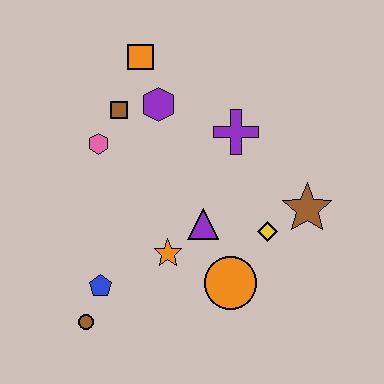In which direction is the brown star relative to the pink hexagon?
The brown star is to the right of the pink hexagon.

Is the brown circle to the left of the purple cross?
Yes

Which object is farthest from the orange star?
The orange square is farthest from the orange star.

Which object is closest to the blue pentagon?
The brown circle is closest to the blue pentagon.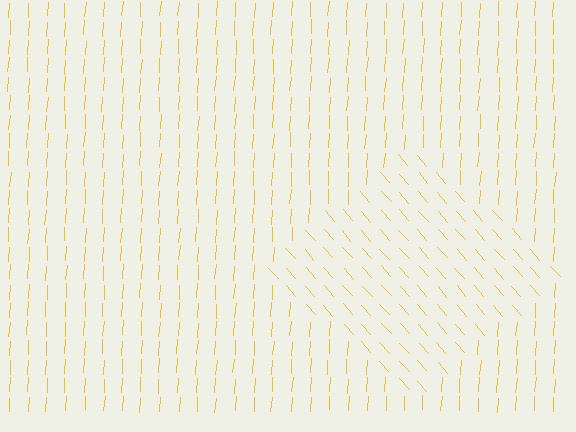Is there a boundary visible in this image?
Yes, there is a texture boundary formed by a change in line orientation.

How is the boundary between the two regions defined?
The boundary is defined purely by a change in line orientation (approximately 45 degrees difference). All lines are the same color and thickness.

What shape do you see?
I see a diamond.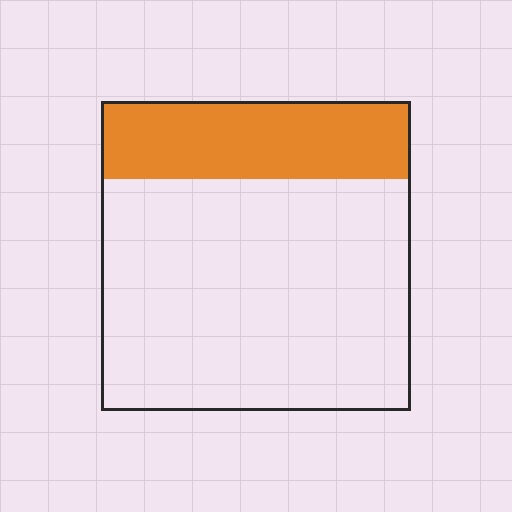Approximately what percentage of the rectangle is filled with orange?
Approximately 25%.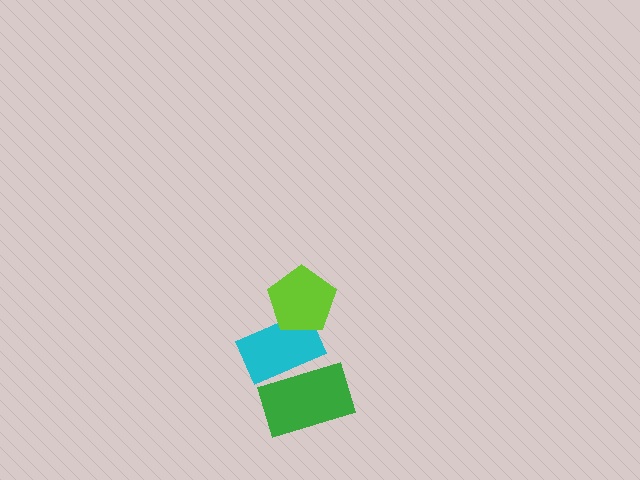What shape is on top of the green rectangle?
The cyan rectangle is on top of the green rectangle.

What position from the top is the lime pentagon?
The lime pentagon is 1st from the top.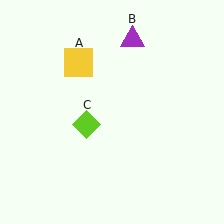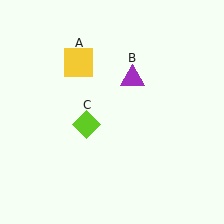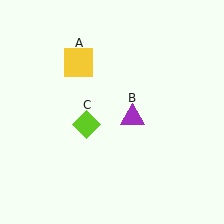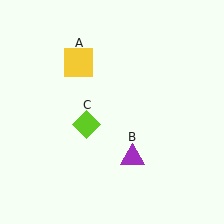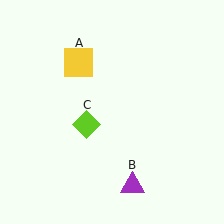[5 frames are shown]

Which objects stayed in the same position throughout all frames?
Yellow square (object A) and lime diamond (object C) remained stationary.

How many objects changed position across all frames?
1 object changed position: purple triangle (object B).